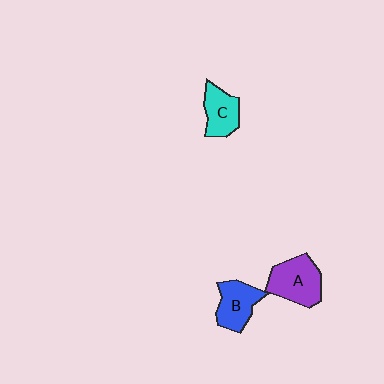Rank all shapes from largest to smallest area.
From largest to smallest: A (purple), B (blue), C (cyan).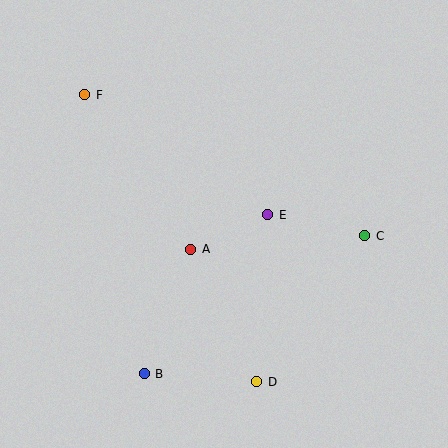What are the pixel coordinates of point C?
Point C is at (365, 236).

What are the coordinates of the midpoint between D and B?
The midpoint between D and B is at (201, 378).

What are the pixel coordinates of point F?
Point F is at (85, 95).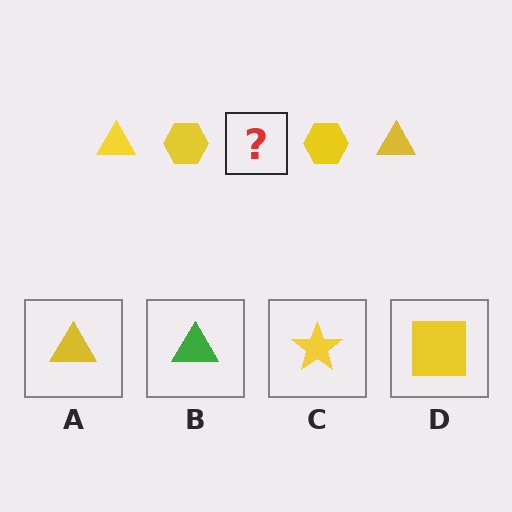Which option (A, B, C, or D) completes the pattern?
A.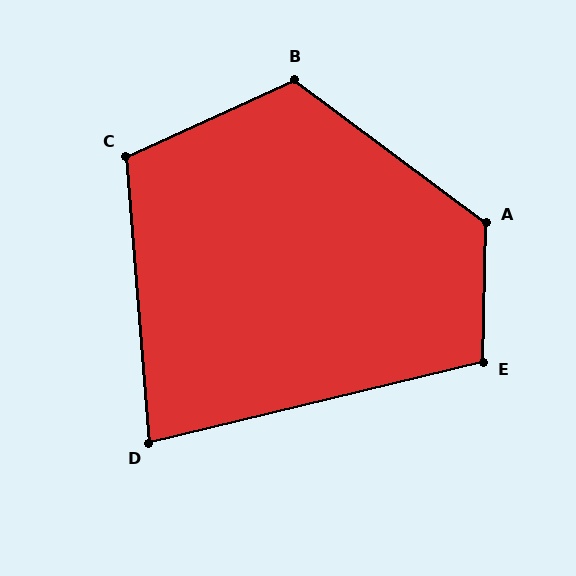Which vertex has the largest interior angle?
A, at approximately 126 degrees.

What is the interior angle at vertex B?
Approximately 119 degrees (obtuse).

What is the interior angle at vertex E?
Approximately 105 degrees (obtuse).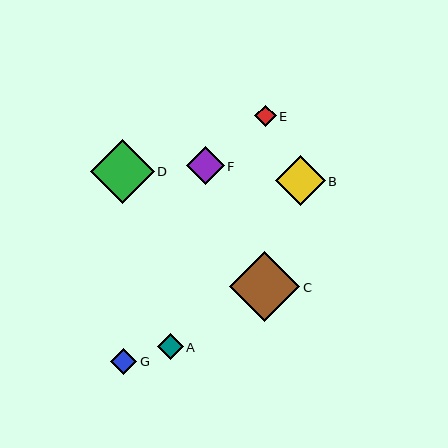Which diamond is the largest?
Diamond C is the largest with a size of approximately 70 pixels.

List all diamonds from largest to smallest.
From largest to smallest: C, D, B, F, G, A, E.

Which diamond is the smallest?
Diamond E is the smallest with a size of approximately 21 pixels.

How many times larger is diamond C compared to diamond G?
Diamond C is approximately 2.6 times the size of diamond G.